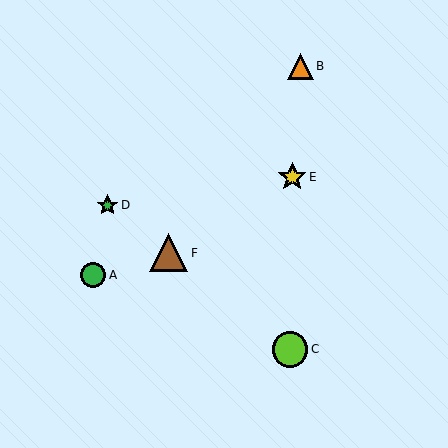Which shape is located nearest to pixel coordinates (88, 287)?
The green circle (labeled A) at (93, 275) is nearest to that location.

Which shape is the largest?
The brown triangle (labeled F) is the largest.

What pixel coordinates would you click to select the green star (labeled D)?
Click at (108, 205) to select the green star D.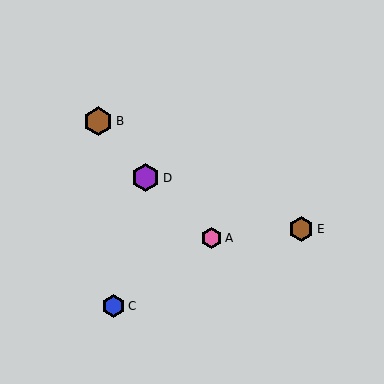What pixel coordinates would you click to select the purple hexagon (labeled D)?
Click at (146, 178) to select the purple hexagon D.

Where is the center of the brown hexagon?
The center of the brown hexagon is at (301, 229).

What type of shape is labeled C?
Shape C is a blue hexagon.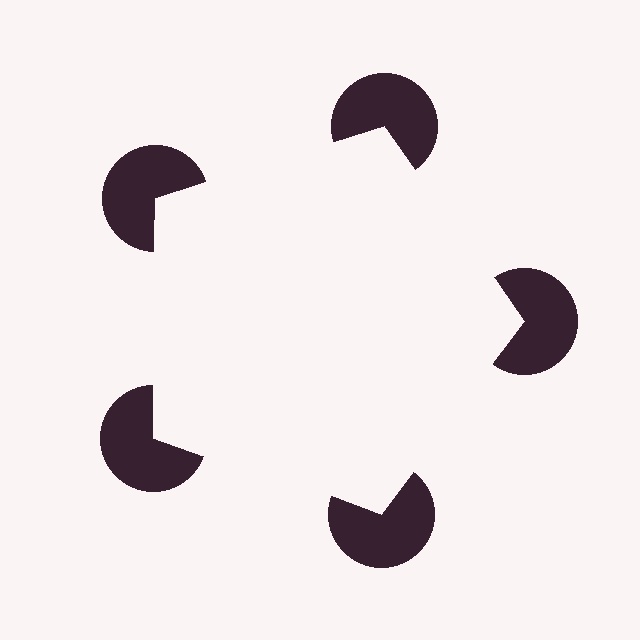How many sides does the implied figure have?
5 sides.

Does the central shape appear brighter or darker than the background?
It typically appears slightly brighter than the background, even though no actual brightness change is drawn.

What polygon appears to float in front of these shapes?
An illusory pentagon — its edges are inferred from the aligned wedge cuts in the pac-man discs, not physically drawn.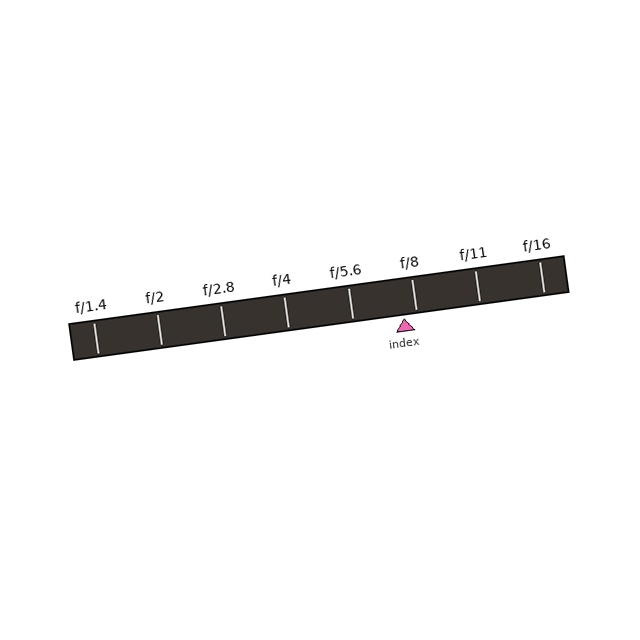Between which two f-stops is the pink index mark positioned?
The index mark is between f/5.6 and f/8.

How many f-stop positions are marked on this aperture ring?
There are 8 f-stop positions marked.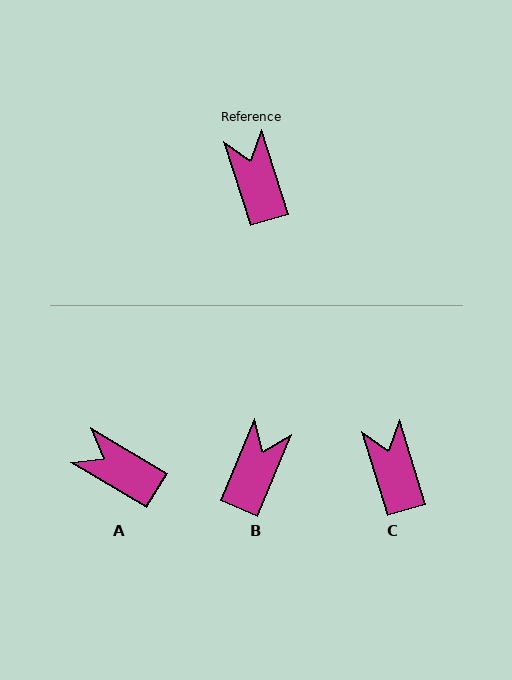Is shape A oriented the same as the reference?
No, it is off by about 42 degrees.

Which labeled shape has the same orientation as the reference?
C.